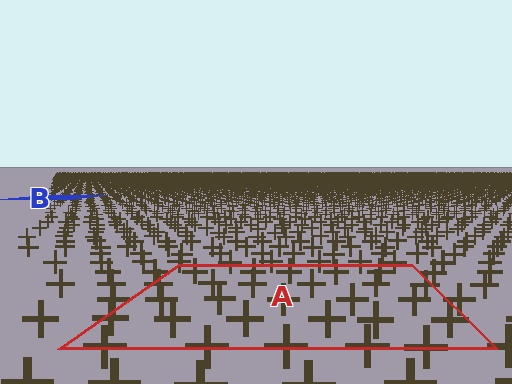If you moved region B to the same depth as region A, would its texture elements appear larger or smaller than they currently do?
They would appear larger. At a closer depth, the same texture elements are projected at a bigger on-screen size.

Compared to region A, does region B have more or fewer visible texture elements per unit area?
Region B has more texture elements per unit area — they are packed more densely because it is farther away.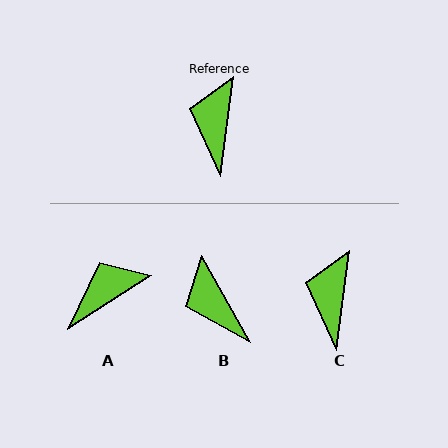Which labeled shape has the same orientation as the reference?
C.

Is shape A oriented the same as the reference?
No, it is off by about 49 degrees.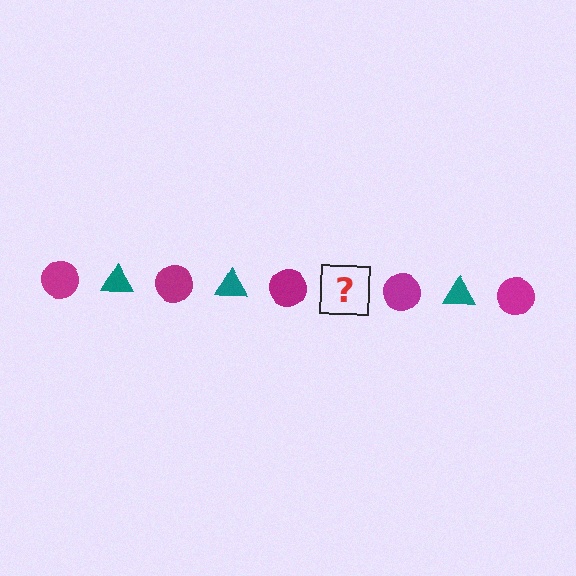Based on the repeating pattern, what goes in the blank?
The blank should be a teal triangle.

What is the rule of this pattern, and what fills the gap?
The rule is that the pattern alternates between magenta circle and teal triangle. The gap should be filled with a teal triangle.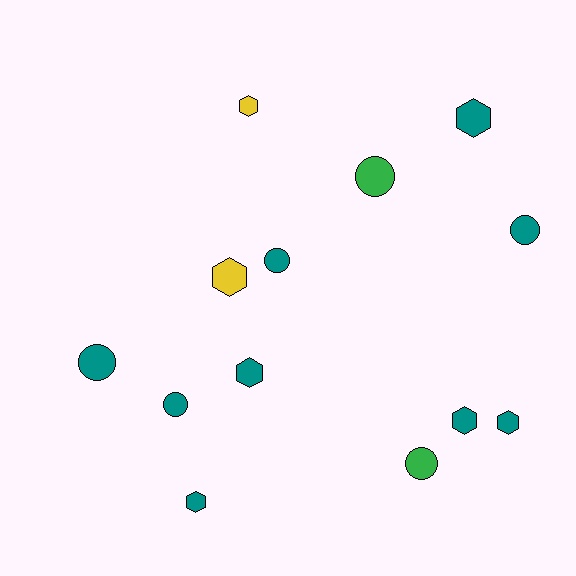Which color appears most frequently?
Teal, with 9 objects.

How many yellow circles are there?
There are no yellow circles.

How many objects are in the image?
There are 13 objects.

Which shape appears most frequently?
Hexagon, with 7 objects.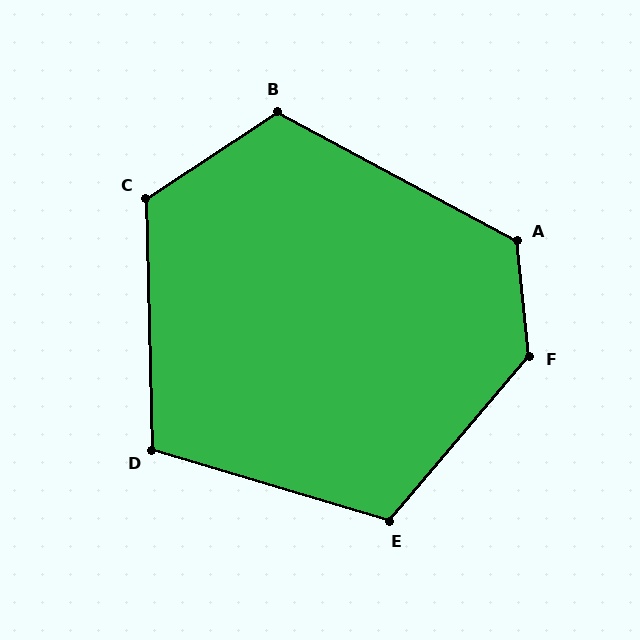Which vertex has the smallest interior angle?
D, at approximately 108 degrees.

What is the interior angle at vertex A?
Approximately 124 degrees (obtuse).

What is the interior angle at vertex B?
Approximately 118 degrees (obtuse).